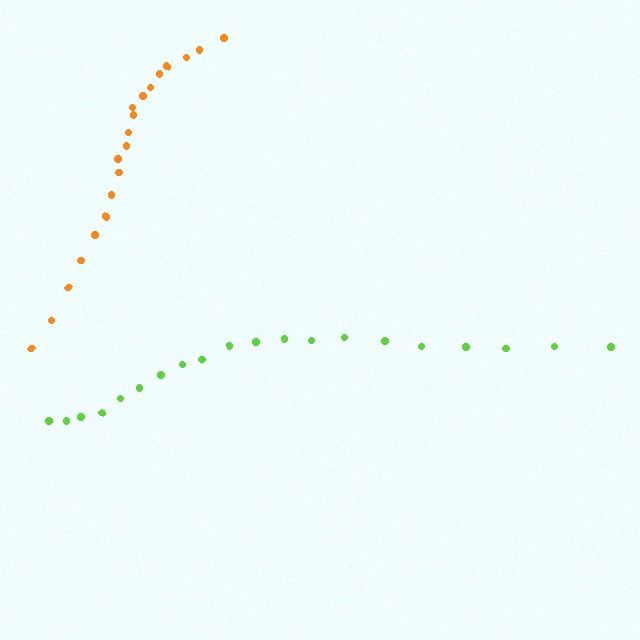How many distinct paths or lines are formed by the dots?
There are 2 distinct paths.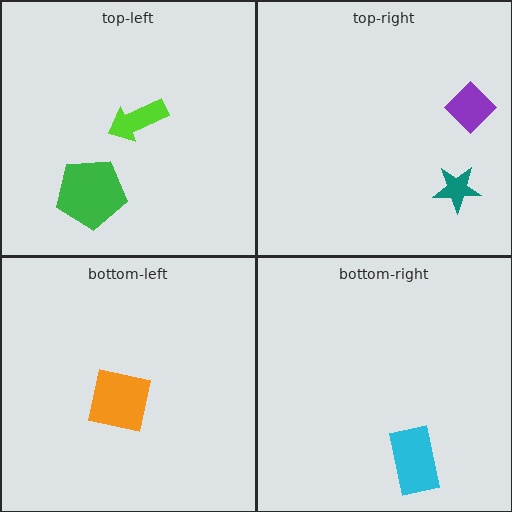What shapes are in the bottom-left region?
The orange square.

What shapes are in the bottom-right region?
The cyan rectangle.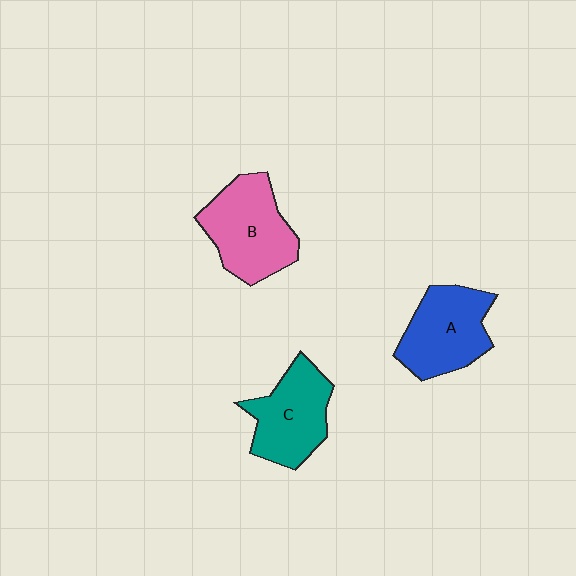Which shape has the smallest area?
Shape C (teal).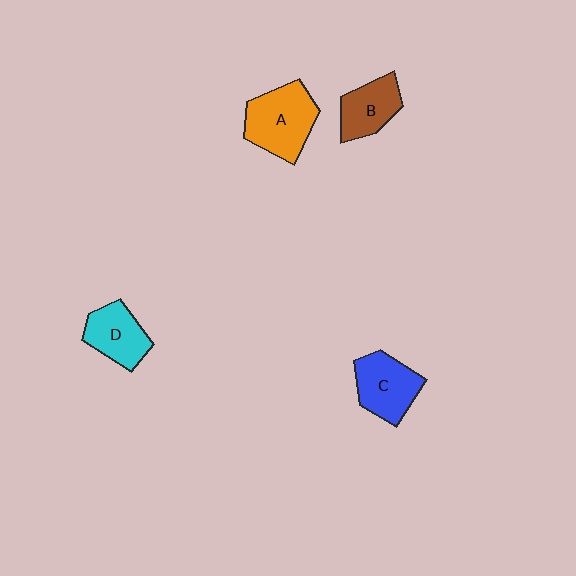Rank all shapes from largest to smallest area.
From largest to smallest: A (orange), C (blue), D (cyan), B (brown).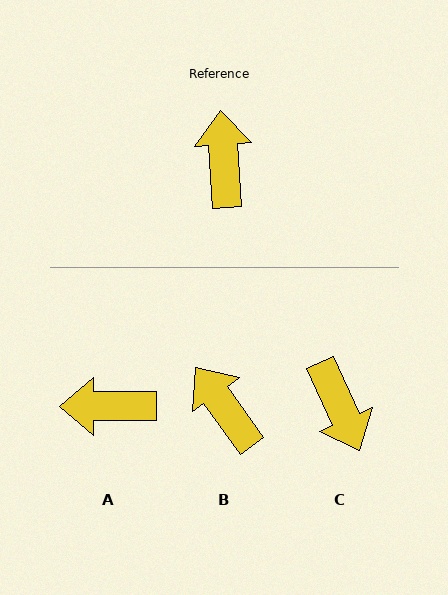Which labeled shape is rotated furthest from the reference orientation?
C, about 159 degrees away.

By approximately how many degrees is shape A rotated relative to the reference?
Approximately 86 degrees counter-clockwise.